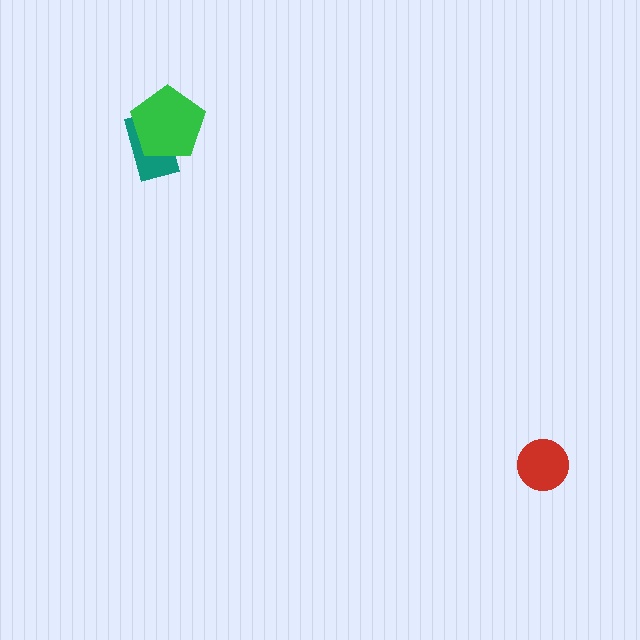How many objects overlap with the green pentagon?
1 object overlaps with the green pentagon.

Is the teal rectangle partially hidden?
Yes, it is partially covered by another shape.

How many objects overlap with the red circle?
0 objects overlap with the red circle.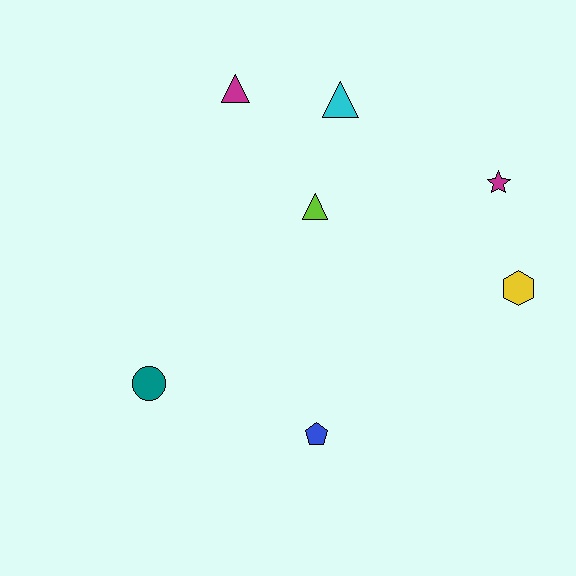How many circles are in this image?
There is 1 circle.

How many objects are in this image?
There are 7 objects.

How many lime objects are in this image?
There is 1 lime object.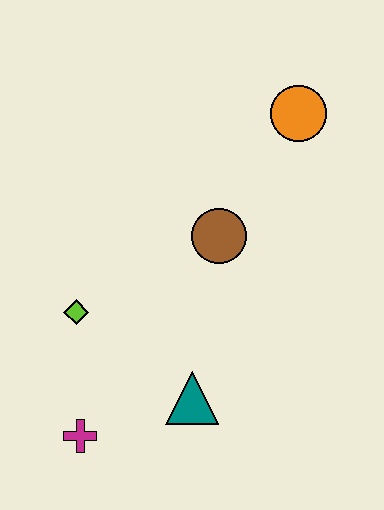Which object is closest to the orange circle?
The brown circle is closest to the orange circle.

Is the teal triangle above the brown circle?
No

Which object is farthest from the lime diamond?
The orange circle is farthest from the lime diamond.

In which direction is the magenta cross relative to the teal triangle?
The magenta cross is to the left of the teal triangle.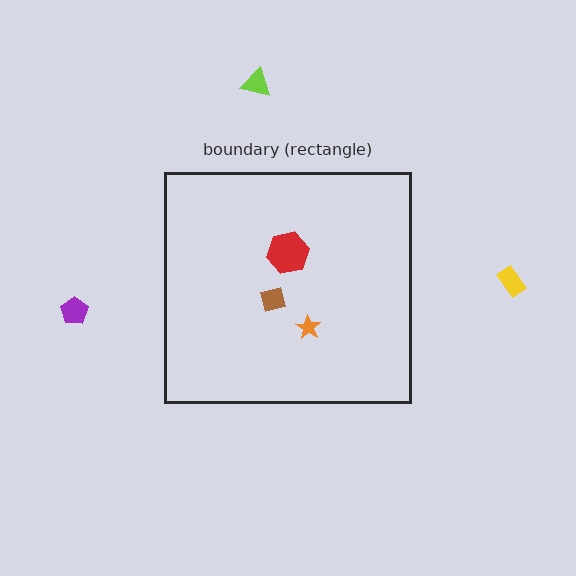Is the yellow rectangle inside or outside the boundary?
Outside.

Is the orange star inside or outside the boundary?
Inside.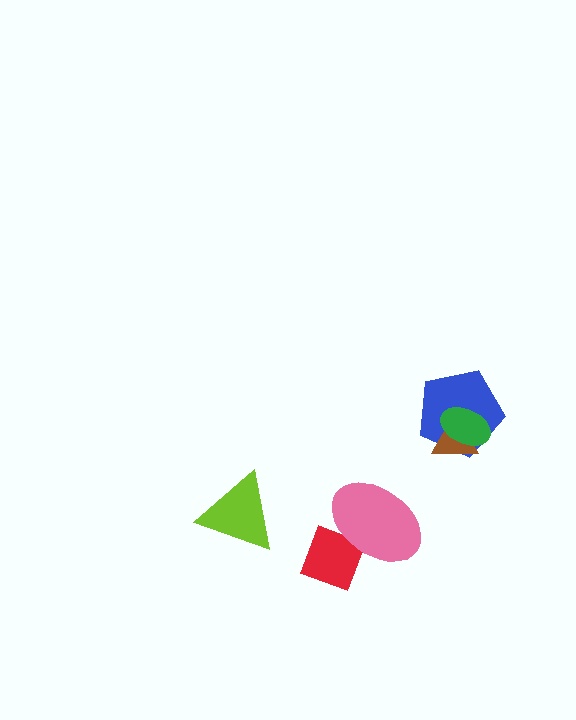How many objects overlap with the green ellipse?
2 objects overlap with the green ellipse.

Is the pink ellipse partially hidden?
No, no other shape covers it.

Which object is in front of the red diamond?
The pink ellipse is in front of the red diamond.